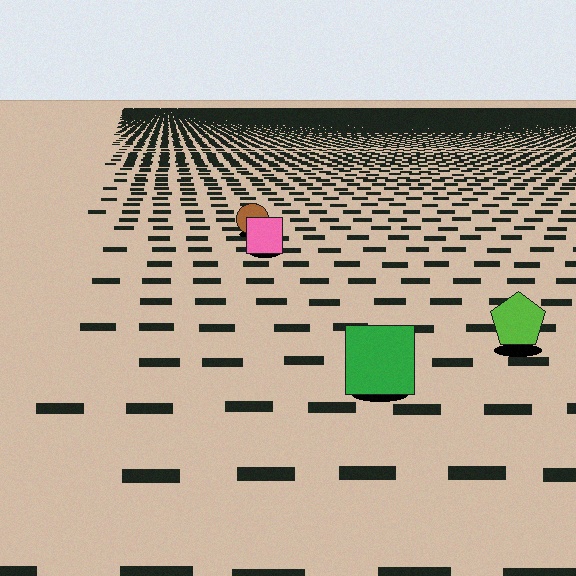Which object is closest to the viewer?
The green square is closest. The texture marks near it are larger and more spread out.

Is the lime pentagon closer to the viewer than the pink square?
Yes. The lime pentagon is closer — you can tell from the texture gradient: the ground texture is coarser near it.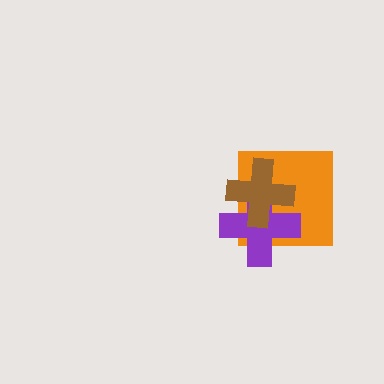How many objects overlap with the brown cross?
2 objects overlap with the brown cross.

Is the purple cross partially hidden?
Yes, it is partially covered by another shape.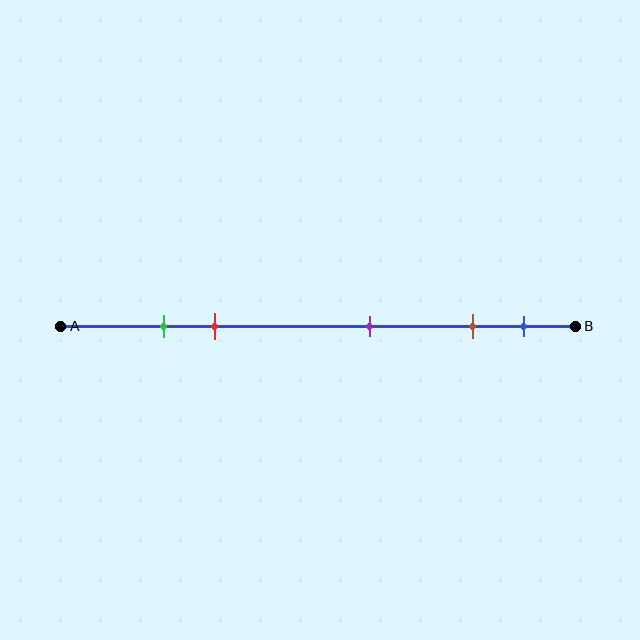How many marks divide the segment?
There are 5 marks dividing the segment.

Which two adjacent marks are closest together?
The green and red marks are the closest adjacent pair.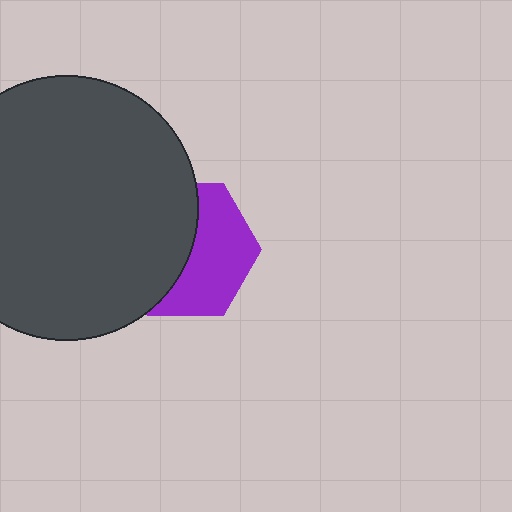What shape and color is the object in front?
The object in front is a dark gray circle.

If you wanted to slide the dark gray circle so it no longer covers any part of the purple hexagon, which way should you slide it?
Slide it left — that is the most direct way to separate the two shapes.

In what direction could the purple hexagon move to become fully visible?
The purple hexagon could move right. That would shift it out from behind the dark gray circle entirely.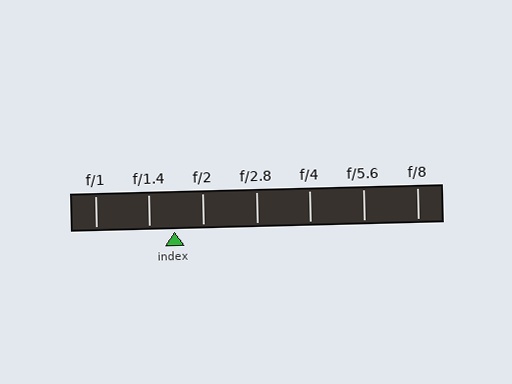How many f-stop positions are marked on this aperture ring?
There are 7 f-stop positions marked.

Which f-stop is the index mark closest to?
The index mark is closest to f/1.4.